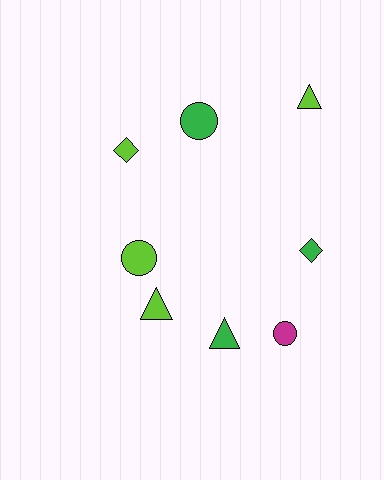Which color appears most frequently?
Lime, with 4 objects.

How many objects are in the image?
There are 8 objects.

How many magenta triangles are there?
There are no magenta triangles.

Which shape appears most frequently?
Circle, with 3 objects.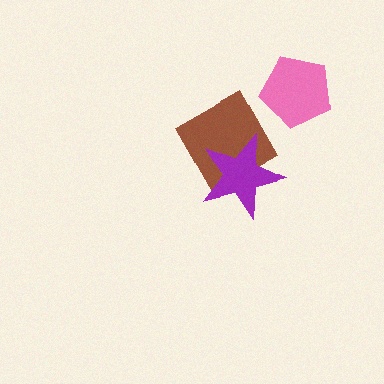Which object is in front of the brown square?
The purple star is in front of the brown square.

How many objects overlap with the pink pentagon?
0 objects overlap with the pink pentagon.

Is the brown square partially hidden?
Yes, it is partially covered by another shape.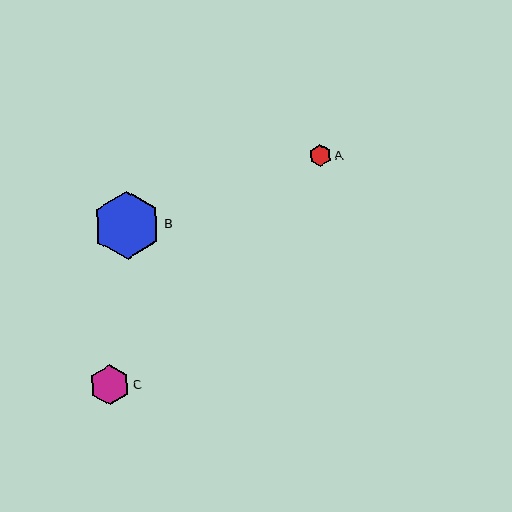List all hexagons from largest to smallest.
From largest to smallest: B, C, A.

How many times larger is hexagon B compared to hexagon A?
Hexagon B is approximately 3.0 times the size of hexagon A.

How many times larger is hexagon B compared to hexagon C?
Hexagon B is approximately 1.7 times the size of hexagon C.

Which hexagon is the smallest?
Hexagon A is the smallest with a size of approximately 22 pixels.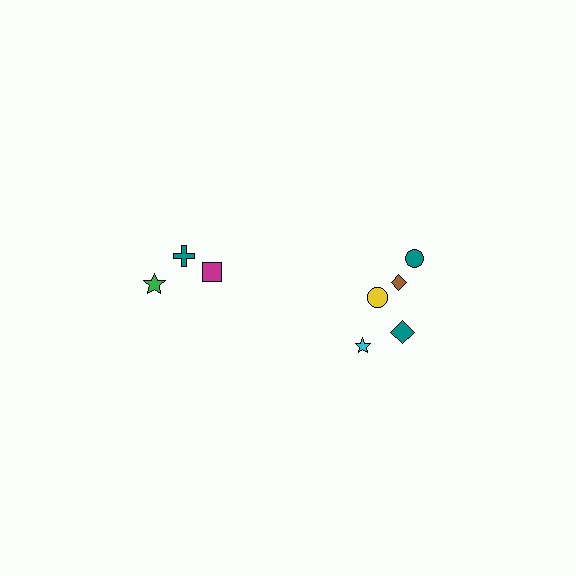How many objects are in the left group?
There are 3 objects.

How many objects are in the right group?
There are 5 objects.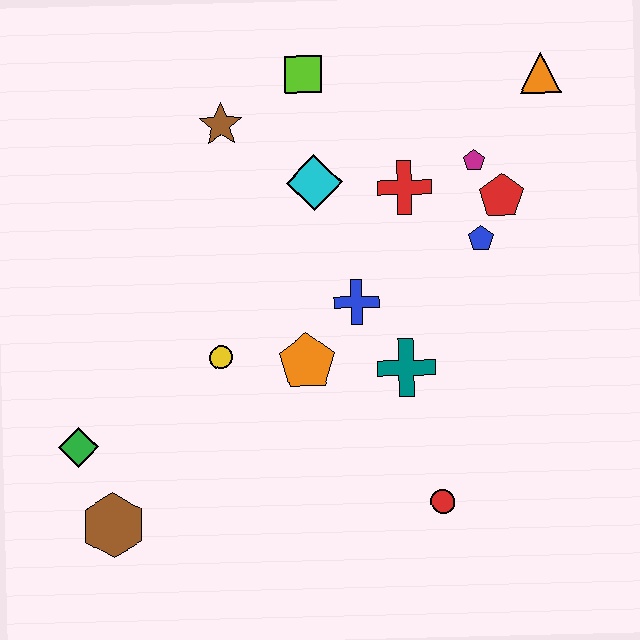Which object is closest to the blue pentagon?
The red pentagon is closest to the blue pentagon.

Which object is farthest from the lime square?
The brown hexagon is farthest from the lime square.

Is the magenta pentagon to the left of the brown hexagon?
No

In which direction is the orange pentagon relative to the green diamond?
The orange pentagon is to the right of the green diamond.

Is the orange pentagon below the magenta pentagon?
Yes